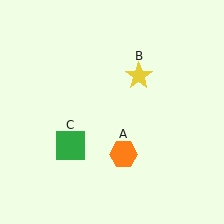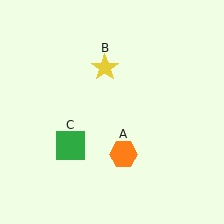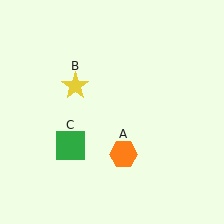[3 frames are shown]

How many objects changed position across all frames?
1 object changed position: yellow star (object B).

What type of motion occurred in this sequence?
The yellow star (object B) rotated counterclockwise around the center of the scene.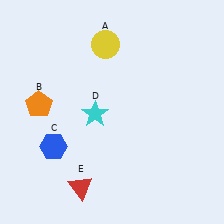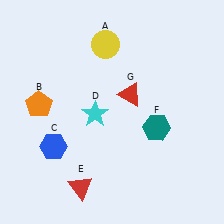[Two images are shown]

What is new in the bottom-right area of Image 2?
A teal hexagon (F) was added in the bottom-right area of Image 2.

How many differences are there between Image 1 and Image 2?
There are 2 differences between the two images.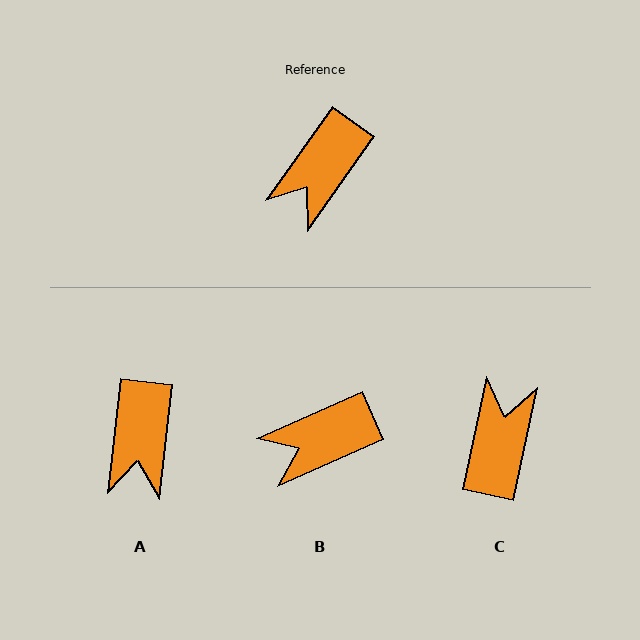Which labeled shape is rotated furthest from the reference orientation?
C, about 157 degrees away.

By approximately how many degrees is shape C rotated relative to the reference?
Approximately 157 degrees clockwise.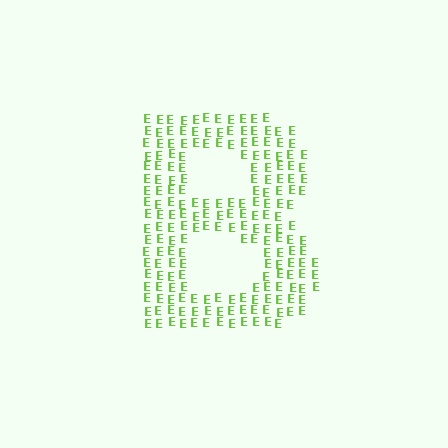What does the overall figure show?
The overall figure shows the letter B.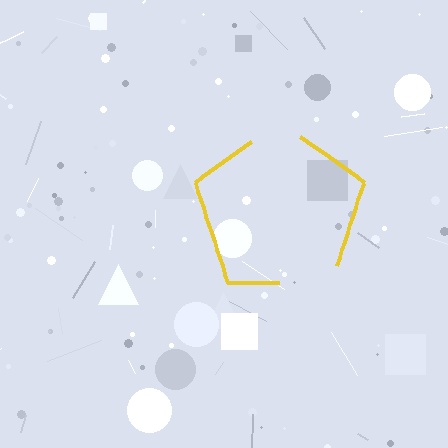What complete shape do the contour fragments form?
The contour fragments form a pentagon.